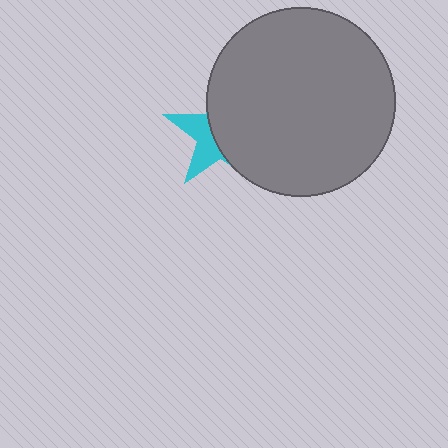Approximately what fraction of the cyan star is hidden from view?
Roughly 64% of the cyan star is hidden behind the gray circle.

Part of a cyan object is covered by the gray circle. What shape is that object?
It is a star.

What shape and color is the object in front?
The object in front is a gray circle.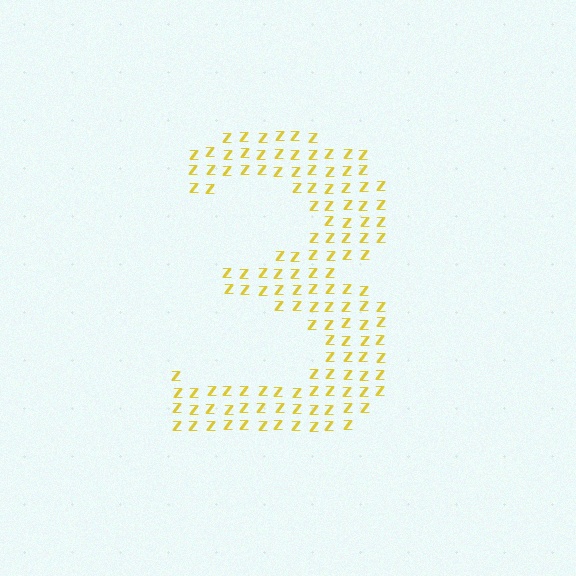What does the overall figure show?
The overall figure shows the digit 3.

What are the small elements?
The small elements are letter Z's.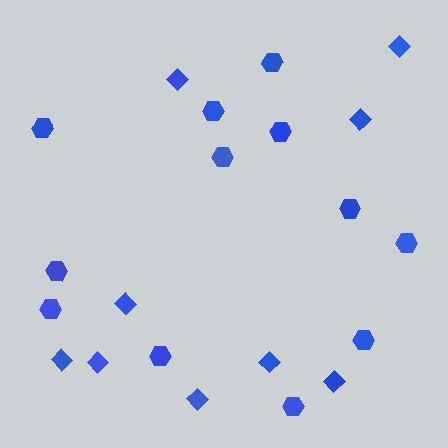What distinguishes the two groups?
There are 2 groups: one group of diamonds (9) and one group of hexagons (12).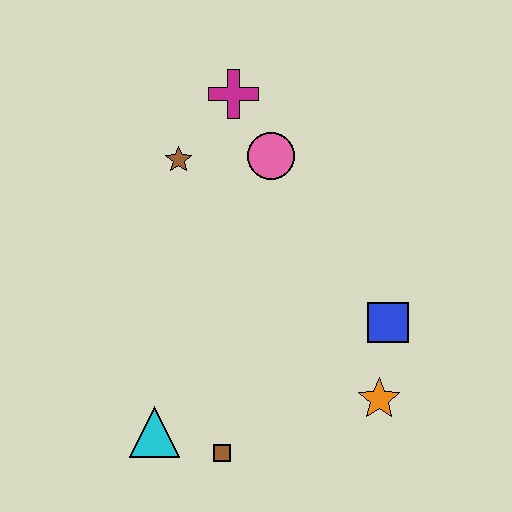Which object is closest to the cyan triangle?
The brown square is closest to the cyan triangle.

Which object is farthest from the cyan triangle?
The magenta cross is farthest from the cyan triangle.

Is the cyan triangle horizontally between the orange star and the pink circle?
No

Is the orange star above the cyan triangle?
Yes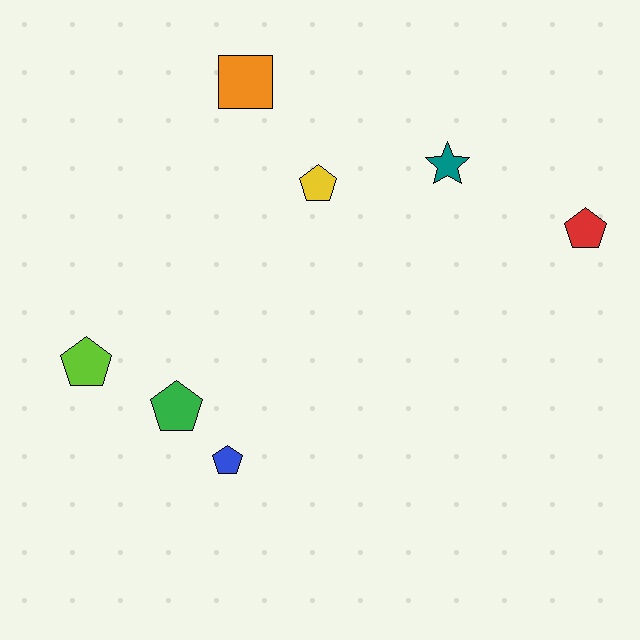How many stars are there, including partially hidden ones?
There is 1 star.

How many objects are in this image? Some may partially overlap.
There are 7 objects.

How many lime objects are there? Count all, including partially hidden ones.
There is 1 lime object.